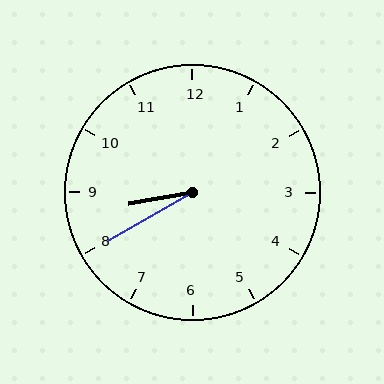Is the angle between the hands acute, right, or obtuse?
It is acute.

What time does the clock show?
8:40.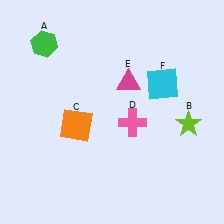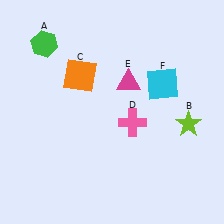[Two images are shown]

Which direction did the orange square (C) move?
The orange square (C) moved up.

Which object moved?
The orange square (C) moved up.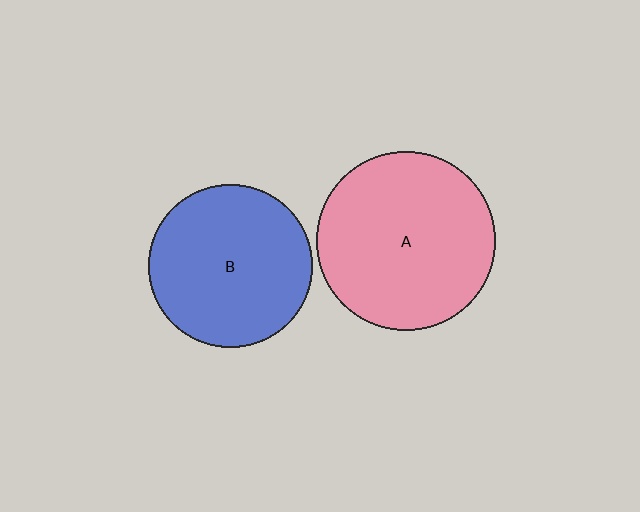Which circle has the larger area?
Circle A (pink).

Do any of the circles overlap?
No, none of the circles overlap.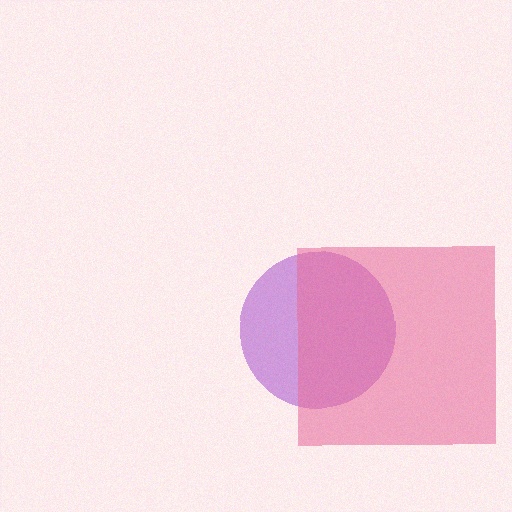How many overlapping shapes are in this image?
There are 2 overlapping shapes in the image.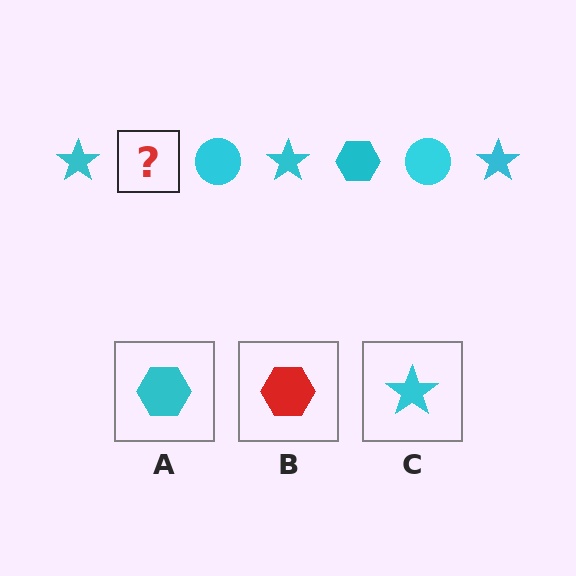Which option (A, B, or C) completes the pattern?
A.